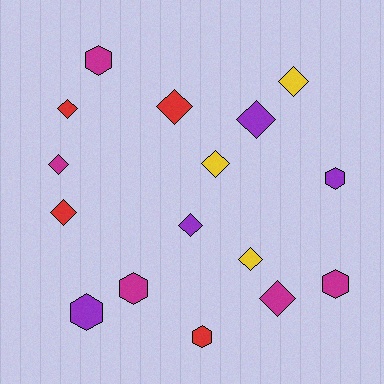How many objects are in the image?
There are 16 objects.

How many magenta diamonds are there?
There are 2 magenta diamonds.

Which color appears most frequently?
Magenta, with 5 objects.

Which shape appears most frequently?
Diamond, with 10 objects.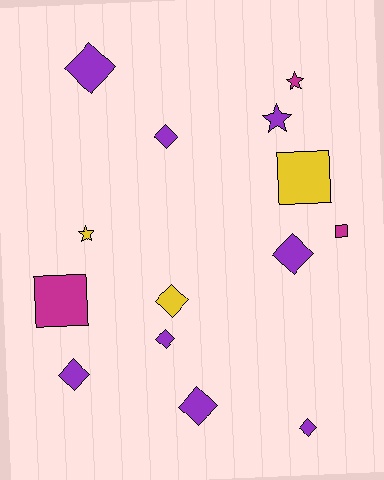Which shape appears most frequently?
Diamond, with 8 objects.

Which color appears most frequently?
Purple, with 8 objects.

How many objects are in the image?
There are 14 objects.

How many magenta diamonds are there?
There are no magenta diamonds.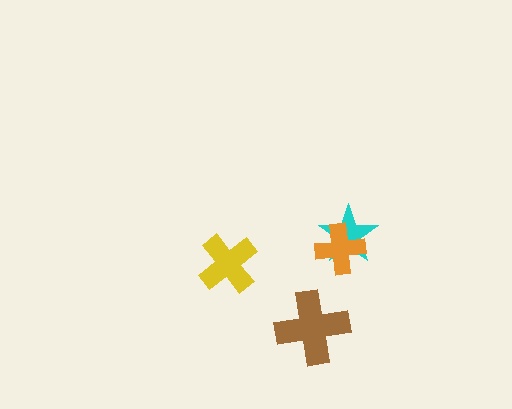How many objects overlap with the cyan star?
1 object overlaps with the cyan star.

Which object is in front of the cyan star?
The orange cross is in front of the cyan star.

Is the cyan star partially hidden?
Yes, it is partially covered by another shape.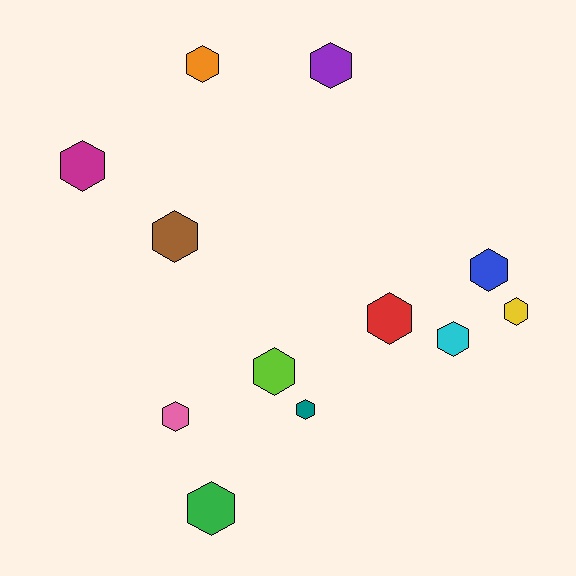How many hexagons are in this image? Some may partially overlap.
There are 12 hexagons.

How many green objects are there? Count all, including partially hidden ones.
There is 1 green object.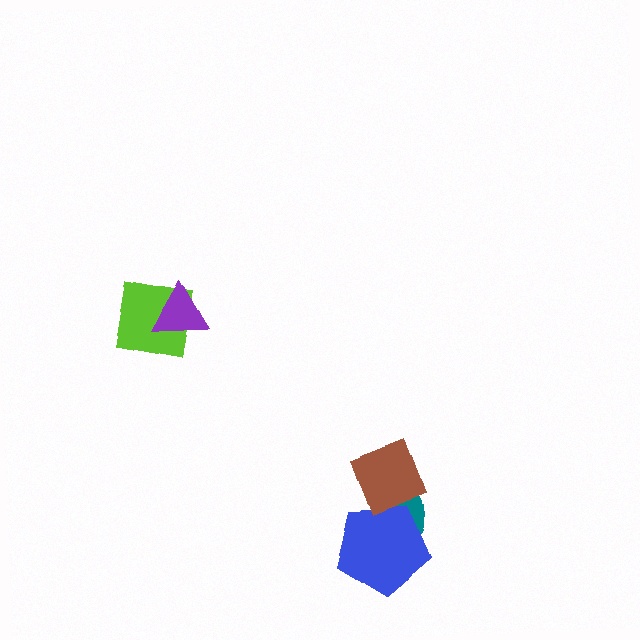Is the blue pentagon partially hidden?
Yes, it is partially covered by another shape.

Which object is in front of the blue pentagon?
The brown diamond is in front of the blue pentagon.